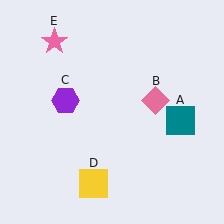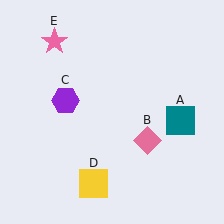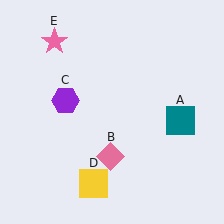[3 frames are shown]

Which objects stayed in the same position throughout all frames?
Teal square (object A) and purple hexagon (object C) and yellow square (object D) and pink star (object E) remained stationary.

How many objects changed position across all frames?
1 object changed position: pink diamond (object B).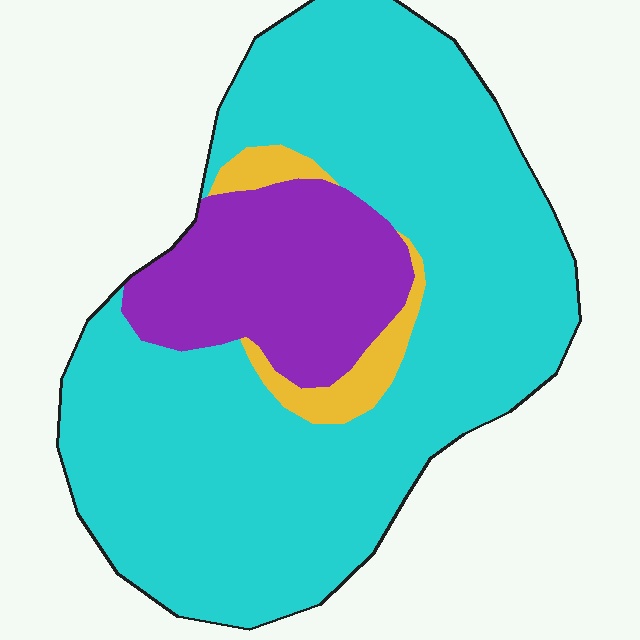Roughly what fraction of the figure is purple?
Purple covers 19% of the figure.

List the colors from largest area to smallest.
From largest to smallest: cyan, purple, yellow.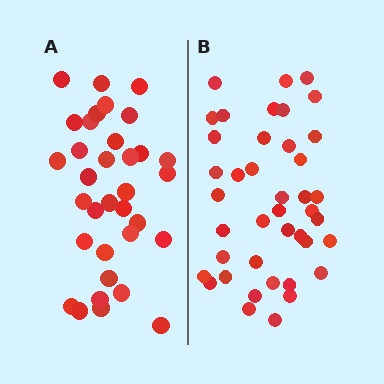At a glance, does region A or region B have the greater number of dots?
Region B (the right region) has more dots.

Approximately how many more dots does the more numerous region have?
Region B has roughly 8 or so more dots than region A.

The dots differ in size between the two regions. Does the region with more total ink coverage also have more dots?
No. Region A has more total ink coverage because its dots are larger, but region B actually contains more individual dots. Total area can be misleading — the number of items is what matters here.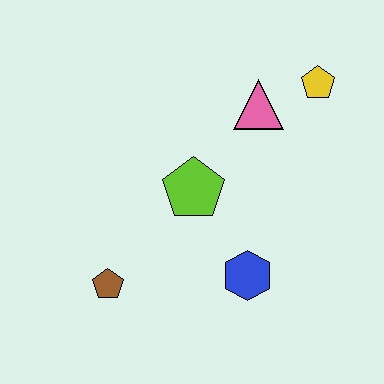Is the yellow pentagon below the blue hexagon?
No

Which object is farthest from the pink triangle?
The brown pentagon is farthest from the pink triangle.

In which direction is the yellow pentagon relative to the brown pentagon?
The yellow pentagon is to the right of the brown pentagon.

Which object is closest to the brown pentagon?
The lime pentagon is closest to the brown pentagon.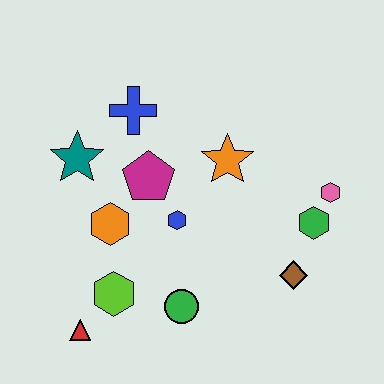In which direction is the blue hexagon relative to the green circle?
The blue hexagon is above the green circle.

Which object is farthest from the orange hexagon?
The pink hexagon is farthest from the orange hexagon.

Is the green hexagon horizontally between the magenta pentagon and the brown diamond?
No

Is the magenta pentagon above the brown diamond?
Yes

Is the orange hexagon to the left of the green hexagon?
Yes